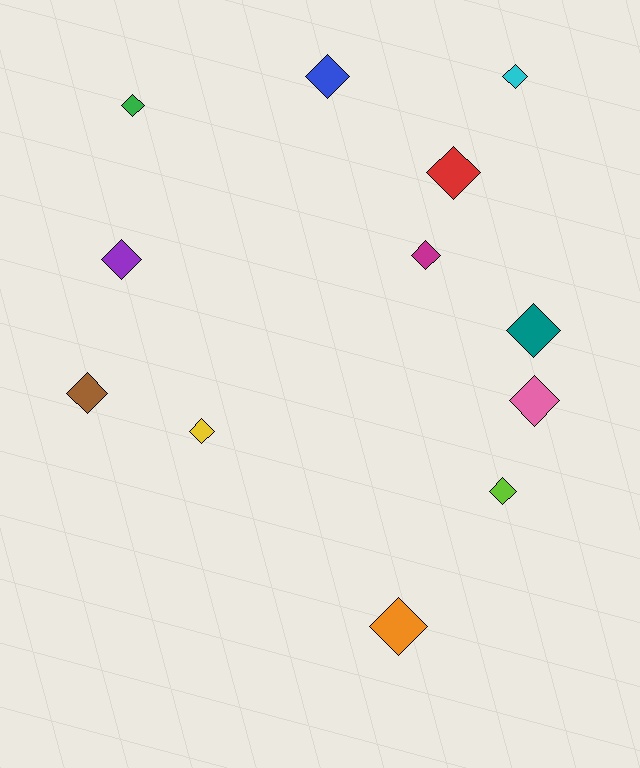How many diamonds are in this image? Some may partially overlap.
There are 12 diamonds.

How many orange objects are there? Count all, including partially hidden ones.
There is 1 orange object.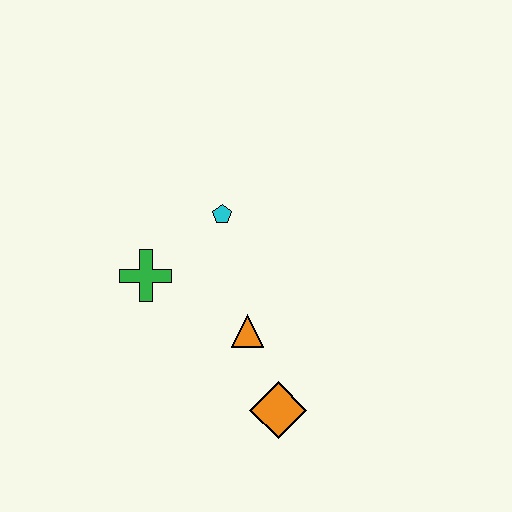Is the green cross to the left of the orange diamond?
Yes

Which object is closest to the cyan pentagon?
The green cross is closest to the cyan pentagon.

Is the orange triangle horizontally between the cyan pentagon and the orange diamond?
Yes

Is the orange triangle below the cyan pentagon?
Yes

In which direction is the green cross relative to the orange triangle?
The green cross is to the left of the orange triangle.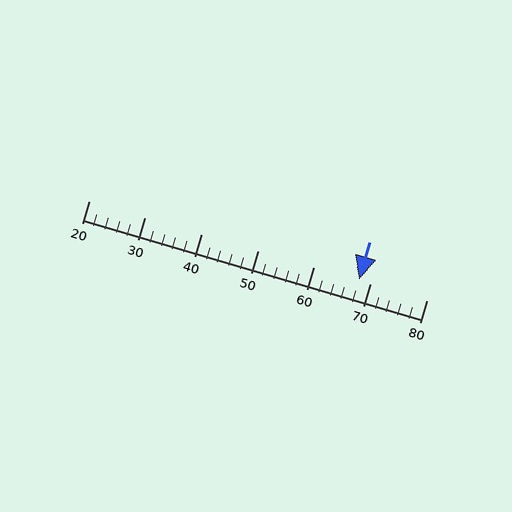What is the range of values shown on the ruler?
The ruler shows values from 20 to 80.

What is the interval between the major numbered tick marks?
The major tick marks are spaced 10 units apart.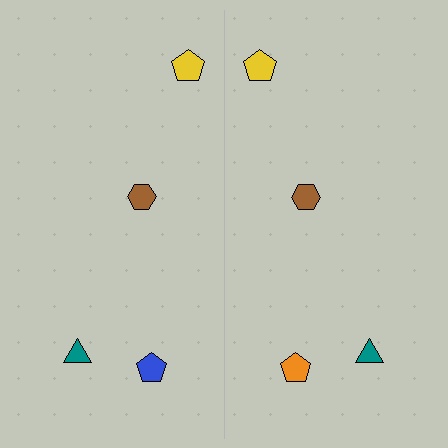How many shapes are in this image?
There are 8 shapes in this image.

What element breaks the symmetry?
The orange pentagon on the right side breaks the symmetry — its mirror counterpart is blue.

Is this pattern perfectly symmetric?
No, the pattern is not perfectly symmetric. The orange pentagon on the right side breaks the symmetry — its mirror counterpart is blue.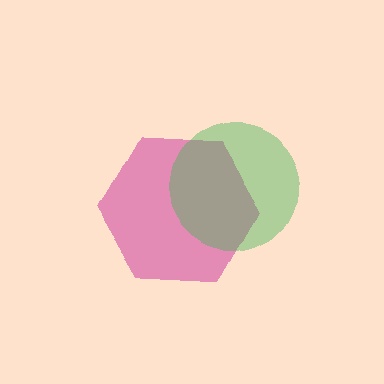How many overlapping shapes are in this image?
There are 2 overlapping shapes in the image.